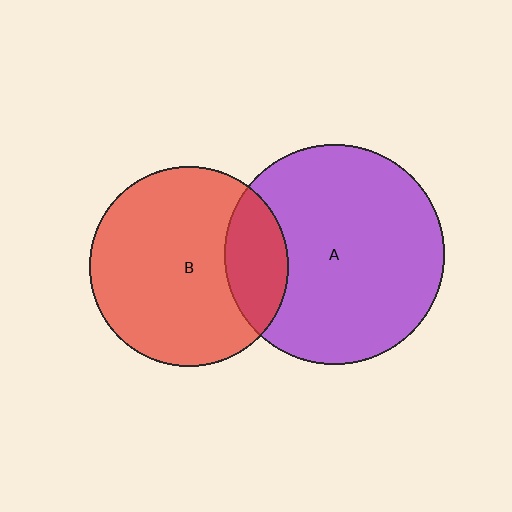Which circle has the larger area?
Circle A (purple).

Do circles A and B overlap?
Yes.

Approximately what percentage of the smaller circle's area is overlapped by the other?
Approximately 20%.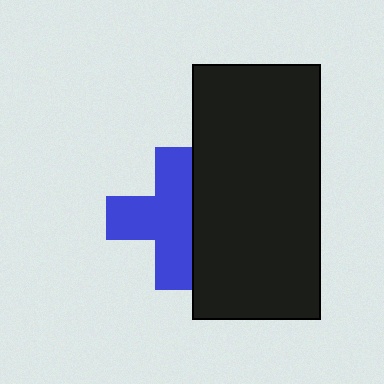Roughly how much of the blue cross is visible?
Most of it is visible (roughly 69%).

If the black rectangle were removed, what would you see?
You would see the complete blue cross.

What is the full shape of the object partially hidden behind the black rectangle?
The partially hidden object is a blue cross.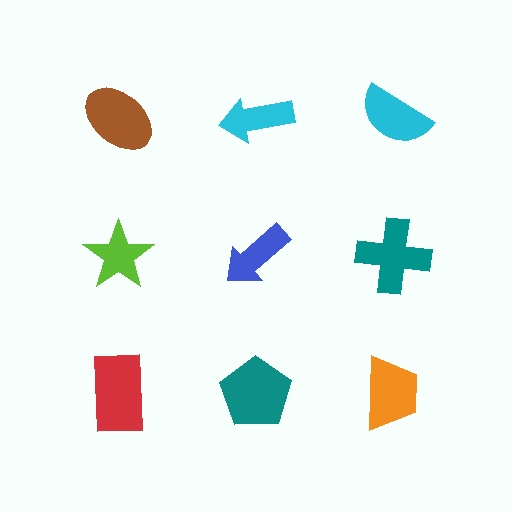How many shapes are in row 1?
3 shapes.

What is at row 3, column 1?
A red rectangle.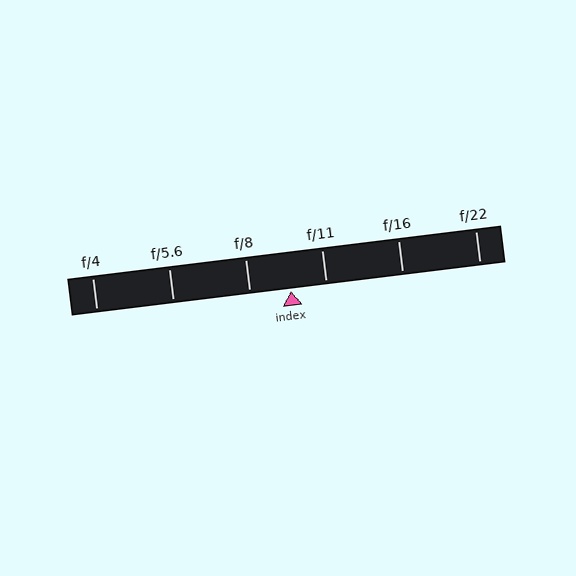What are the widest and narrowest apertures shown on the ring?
The widest aperture shown is f/4 and the narrowest is f/22.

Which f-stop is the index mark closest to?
The index mark is closest to f/11.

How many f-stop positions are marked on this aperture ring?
There are 6 f-stop positions marked.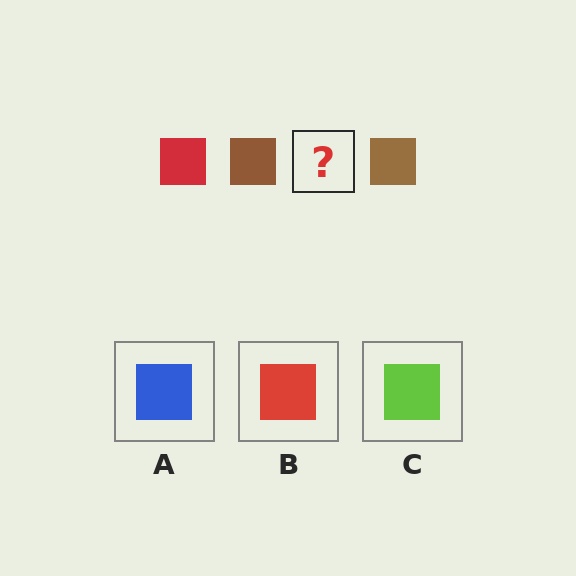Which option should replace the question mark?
Option B.